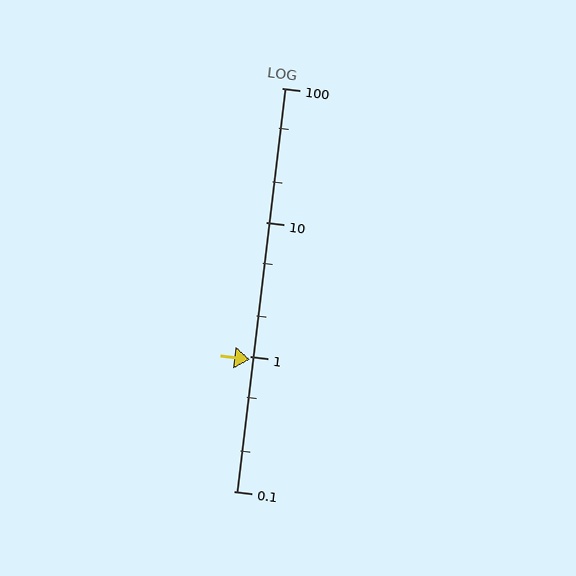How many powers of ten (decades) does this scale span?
The scale spans 3 decades, from 0.1 to 100.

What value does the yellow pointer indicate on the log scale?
The pointer indicates approximately 0.96.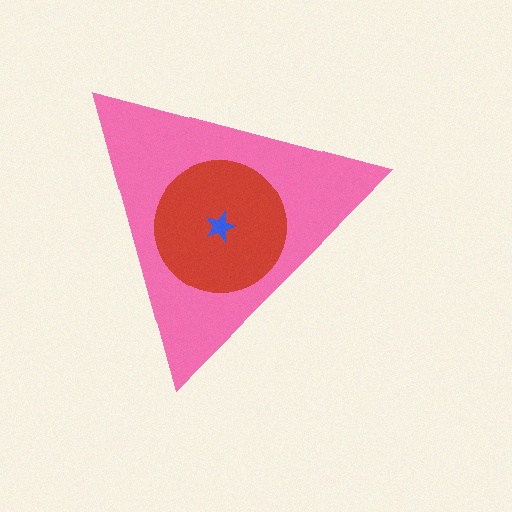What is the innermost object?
The blue star.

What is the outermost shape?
The pink triangle.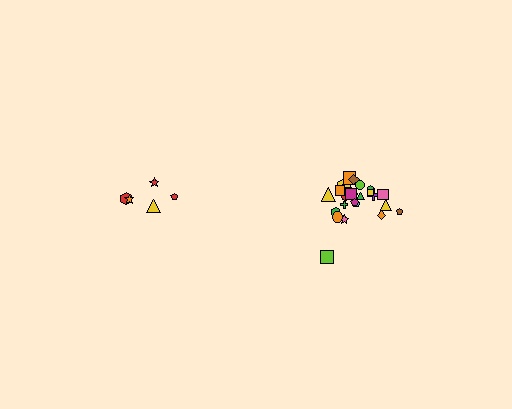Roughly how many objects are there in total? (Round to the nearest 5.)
Roughly 30 objects in total.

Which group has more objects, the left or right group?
The right group.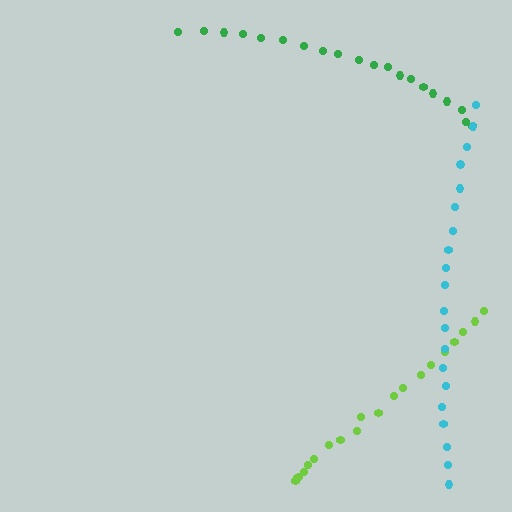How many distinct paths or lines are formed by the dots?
There are 3 distinct paths.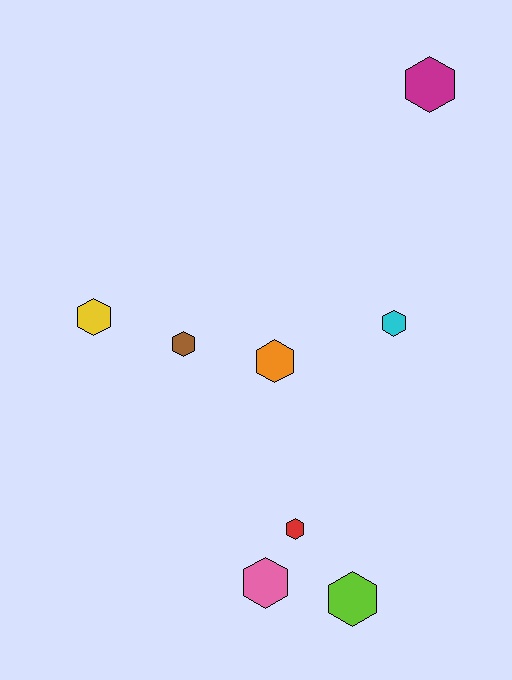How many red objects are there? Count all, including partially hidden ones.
There is 1 red object.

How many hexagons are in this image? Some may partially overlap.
There are 8 hexagons.